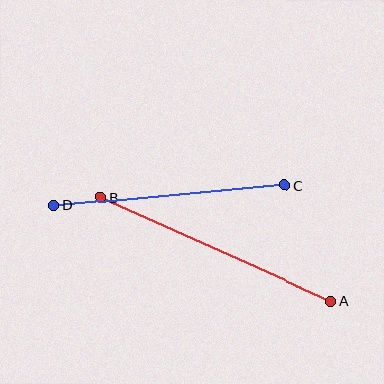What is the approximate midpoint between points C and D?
The midpoint is at approximately (169, 195) pixels.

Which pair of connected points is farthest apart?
Points A and B are farthest apart.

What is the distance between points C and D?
The distance is approximately 232 pixels.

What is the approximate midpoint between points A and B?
The midpoint is at approximately (216, 249) pixels.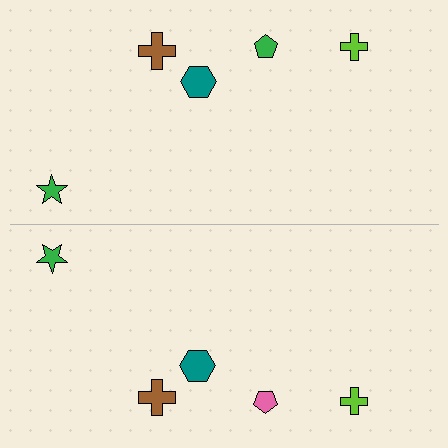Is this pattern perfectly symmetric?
No, the pattern is not perfectly symmetric. The pink pentagon on the bottom side breaks the symmetry — its mirror counterpart is green.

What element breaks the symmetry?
The pink pentagon on the bottom side breaks the symmetry — its mirror counterpart is green.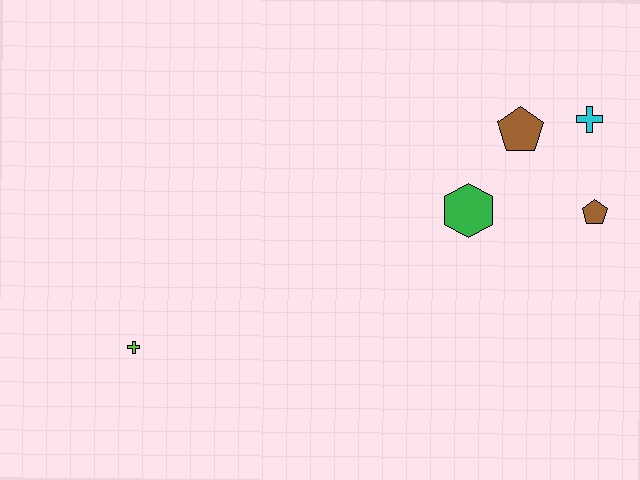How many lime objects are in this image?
There is 1 lime object.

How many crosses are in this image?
There are 2 crosses.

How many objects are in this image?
There are 5 objects.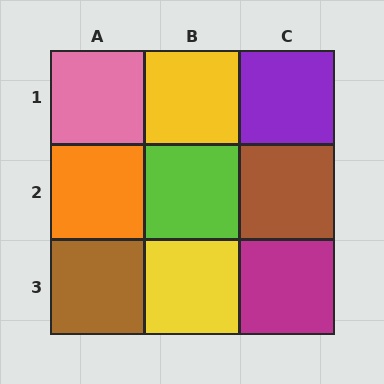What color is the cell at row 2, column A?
Orange.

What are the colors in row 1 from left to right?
Pink, yellow, purple.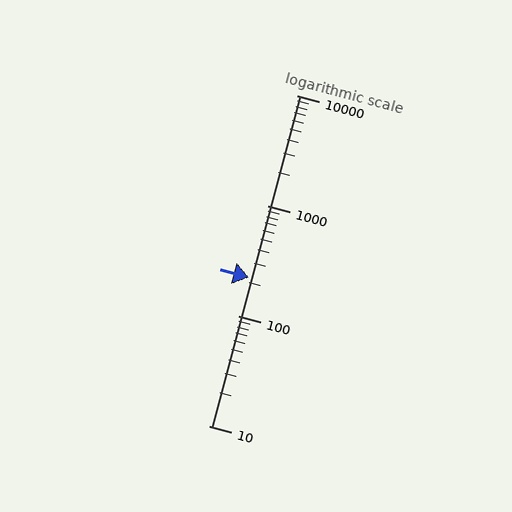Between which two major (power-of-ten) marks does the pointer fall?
The pointer is between 100 and 1000.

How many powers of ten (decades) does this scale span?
The scale spans 3 decades, from 10 to 10000.